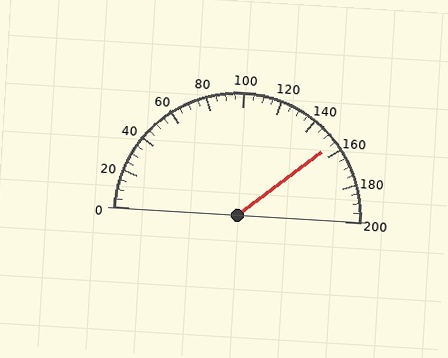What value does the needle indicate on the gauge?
The needle indicates approximately 155.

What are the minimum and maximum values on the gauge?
The gauge ranges from 0 to 200.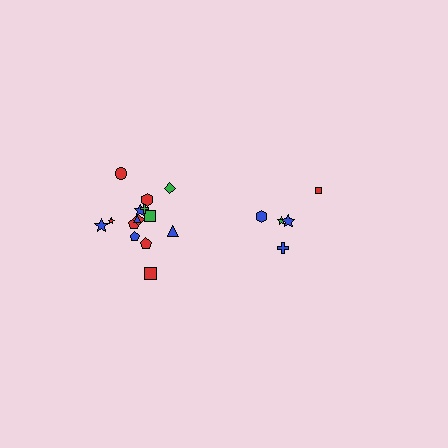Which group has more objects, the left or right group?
The left group.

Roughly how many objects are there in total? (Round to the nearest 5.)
Roughly 20 objects in total.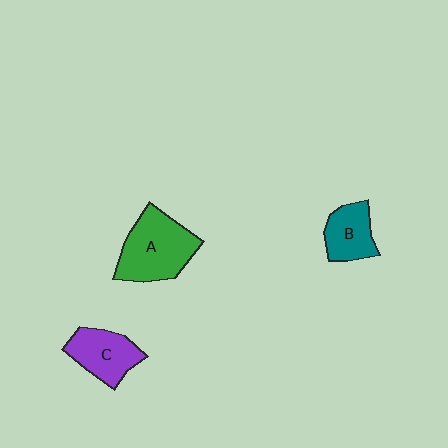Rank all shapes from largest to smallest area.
From largest to smallest: A (green), C (purple), B (teal).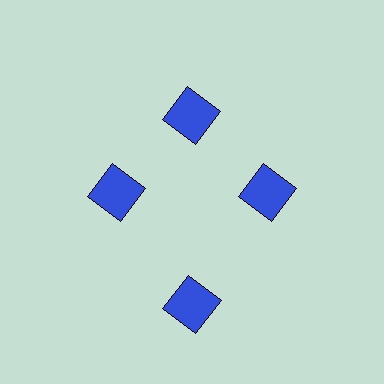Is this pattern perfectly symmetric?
No. The 4 blue squares are arranged in a ring, but one element near the 6 o'clock position is pushed outward from the center, breaking the 4-fold rotational symmetry.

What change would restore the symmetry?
The symmetry would be restored by moving it inward, back onto the ring so that all 4 squares sit at equal angles and equal distance from the center.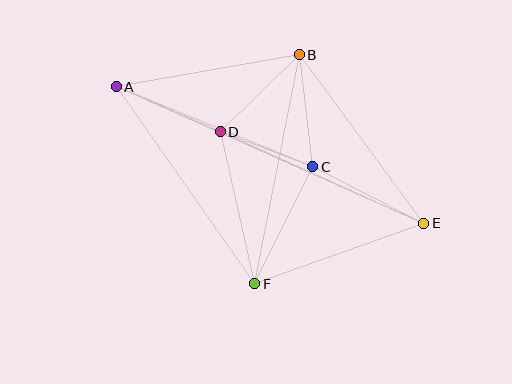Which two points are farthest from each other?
Points A and E are farthest from each other.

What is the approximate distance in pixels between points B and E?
The distance between B and E is approximately 210 pixels.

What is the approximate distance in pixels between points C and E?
The distance between C and E is approximately 124 pixels.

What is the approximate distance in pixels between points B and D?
The distance between B and D is approximately 110 pixels.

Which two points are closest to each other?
Points C and D are closest to each other.